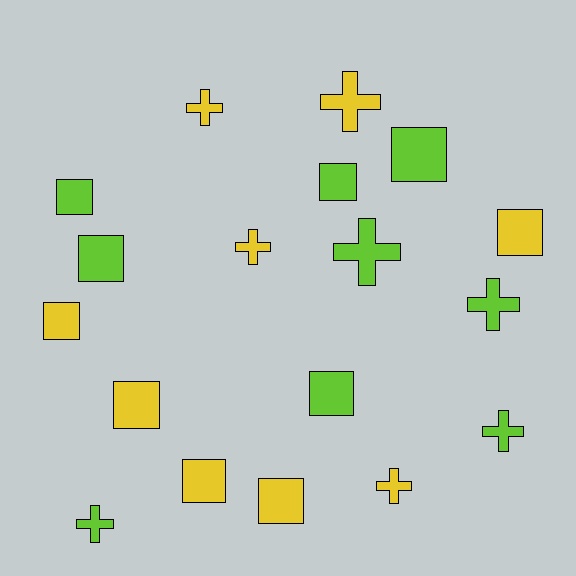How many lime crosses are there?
There are 4 lime crosses.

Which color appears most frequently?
Lime, with 9 objects.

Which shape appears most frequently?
Square, with 10 objects.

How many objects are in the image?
There are 18 objects.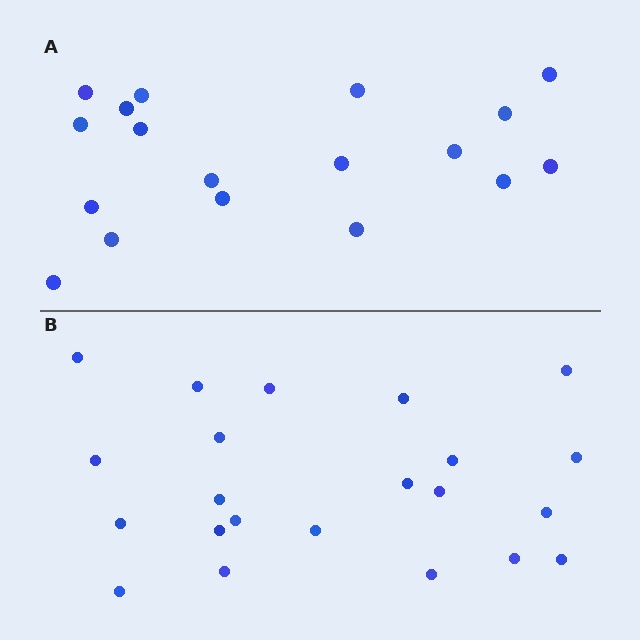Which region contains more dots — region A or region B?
Region B (the bottom region) has more dots.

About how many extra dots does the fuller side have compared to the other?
Region B has about 4 more dots than region A.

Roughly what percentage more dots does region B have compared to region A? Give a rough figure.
About 20% more.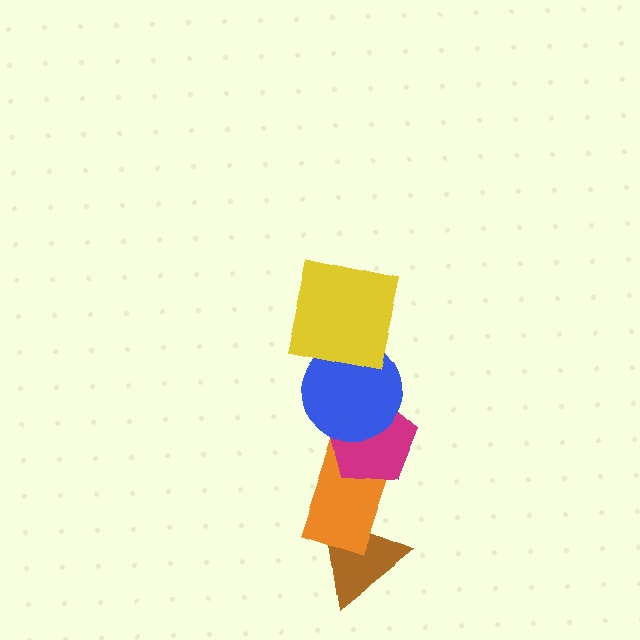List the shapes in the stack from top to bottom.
From top to bottom: the yellow square, the blue circle, the magenta pentagon, the orange rectangle, the brown triangle.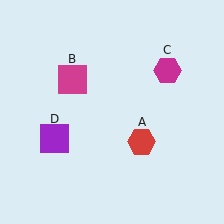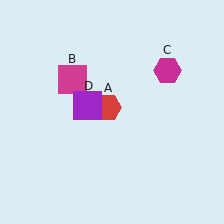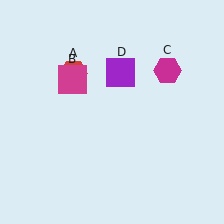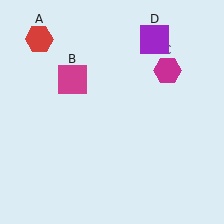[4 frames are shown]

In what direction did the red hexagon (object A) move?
The red hexagon (object A) moved up and to the left.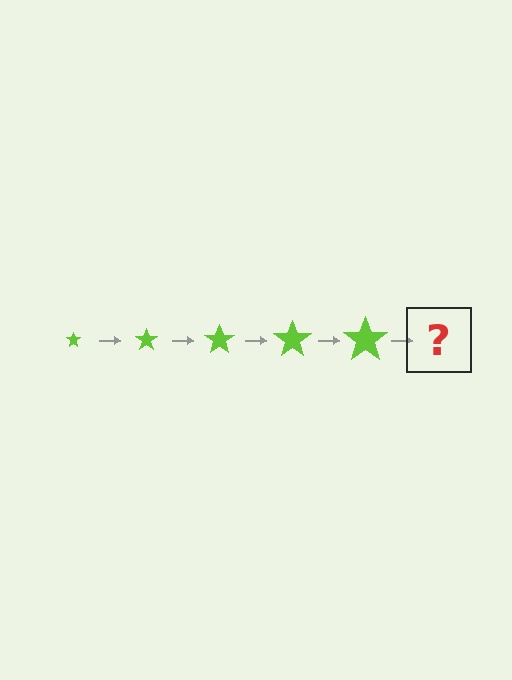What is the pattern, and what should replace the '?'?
The pattern is that the star gets progressively larger each step. The '?' should be a lime star, larger than the previous one.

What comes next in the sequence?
The next element should be a lime star, larger than the previous one.